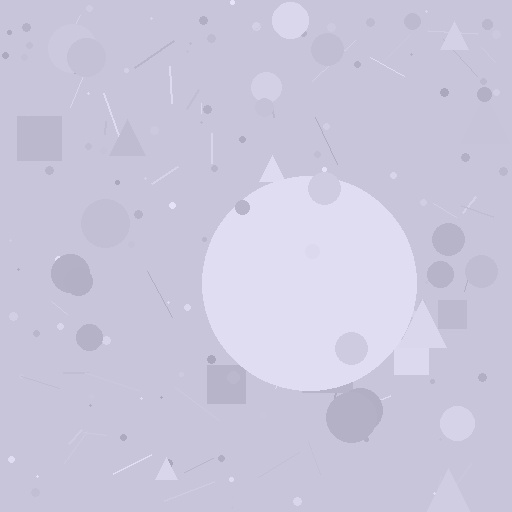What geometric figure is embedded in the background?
A circle is embedded in the background.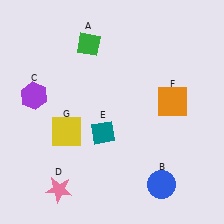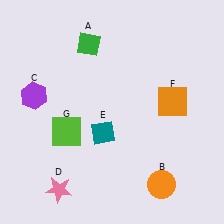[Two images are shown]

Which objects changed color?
B changed from blue to orange. G changed from yellow to lime.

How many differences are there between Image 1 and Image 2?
There are 2 differences between the two images.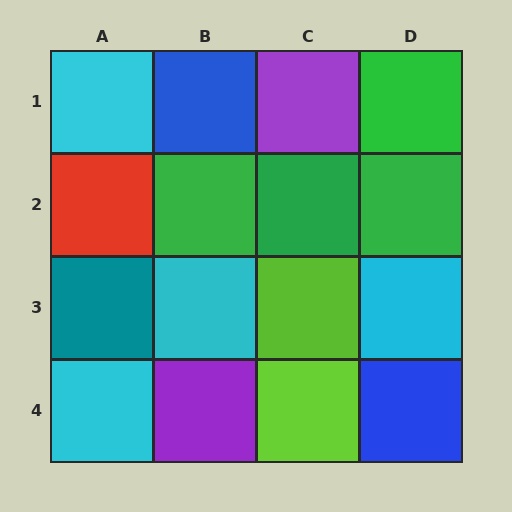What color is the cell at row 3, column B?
Cyan.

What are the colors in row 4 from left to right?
Cyan, purple, lime, blue.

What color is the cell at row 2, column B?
Green.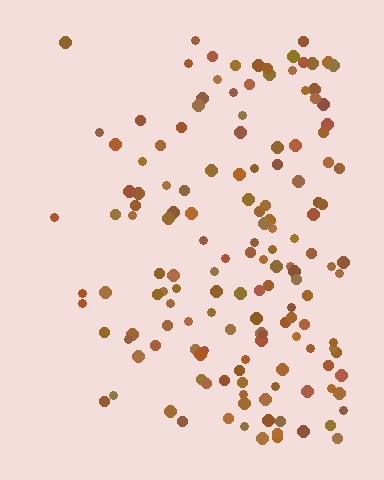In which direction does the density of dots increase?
From left to right, with the right side densest.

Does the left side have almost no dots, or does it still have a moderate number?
Still a moderate number, just noticeably fewer than the right.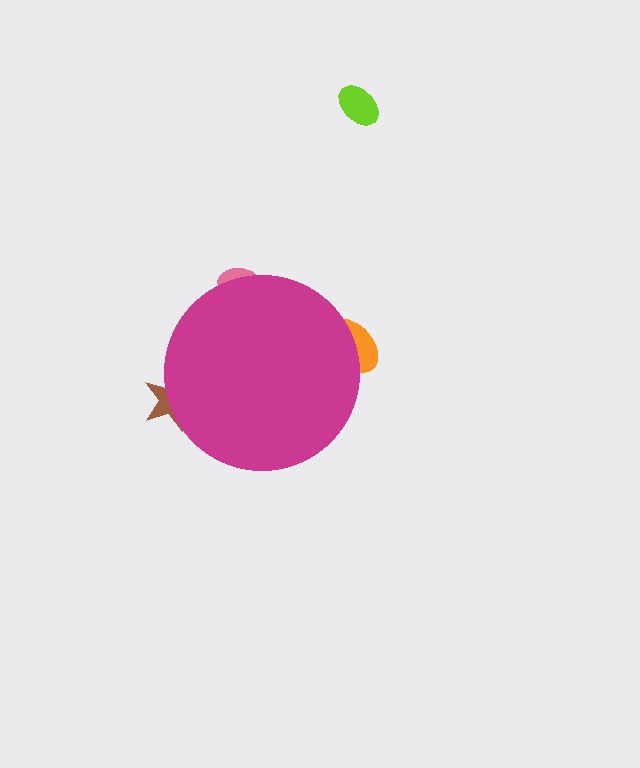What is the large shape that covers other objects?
A magenta circle.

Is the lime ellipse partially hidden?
No, the lime ellipse is fully visible.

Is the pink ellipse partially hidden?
Yes, the pink ellipse is partially hidden behind the magenta circle.